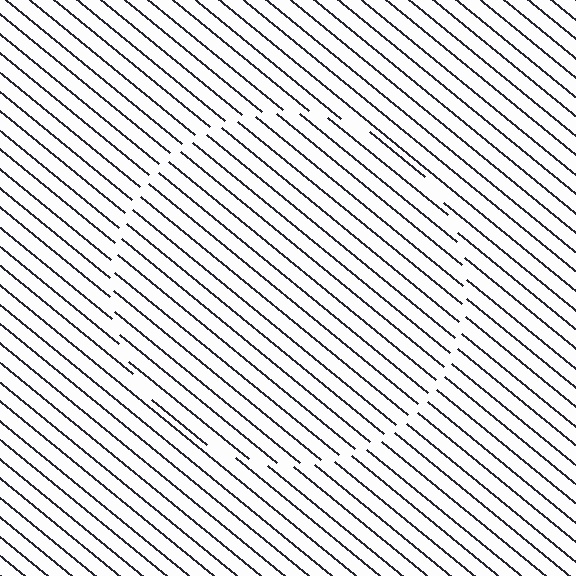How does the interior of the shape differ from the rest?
The interior of the shape contains the same grating, shifted by half a period — the contour is defined by the phase discontinuity where line-ends from the inner and outer gratings abut.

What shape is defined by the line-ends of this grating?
An illusory circle. The interior of the shape contains the same grating, shifted by half a period — the contour is defined by the phase discontinuity where line-ends from the inner and outer gratings abut.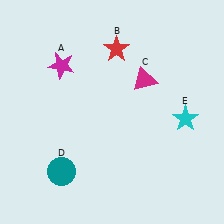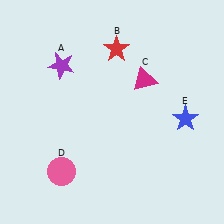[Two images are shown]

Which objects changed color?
A changed from magenta to purple. D changed from teal to pink. E changed from cyan to blue.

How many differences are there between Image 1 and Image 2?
There are 3 differences between the two images.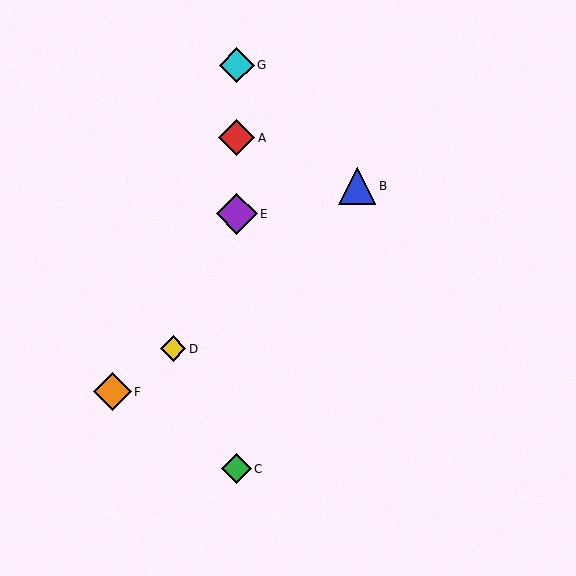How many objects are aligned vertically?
4 objects (A, C, E, G) are aligned vertically.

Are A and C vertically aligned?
Yes, both are at x≈237.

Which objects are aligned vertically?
Objects A, C, E, G are aligned vertically.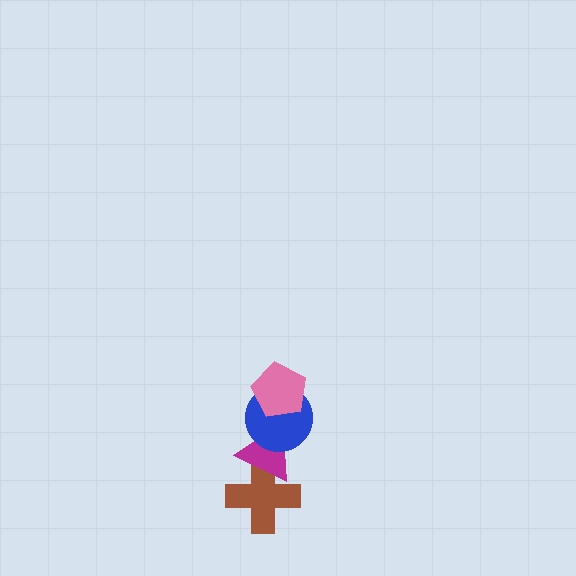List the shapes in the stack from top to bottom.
From top to bottom: the pink pentagon, the blue circle, the magenta triangle, the brown cross.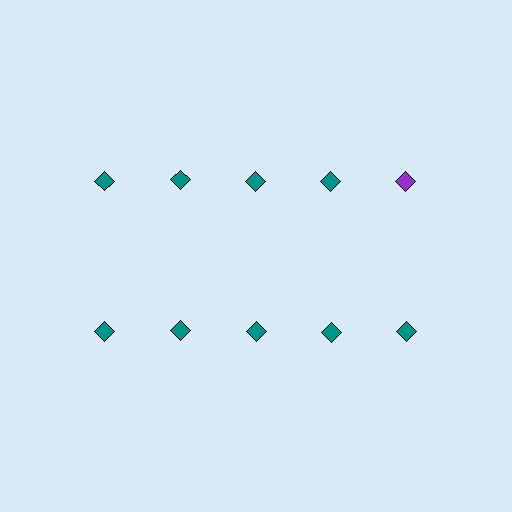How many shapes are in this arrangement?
There are 10 shapes arranged in a grid pattern.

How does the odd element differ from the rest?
It has a different color: purple instead of teal.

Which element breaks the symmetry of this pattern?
The purple diamond in the top row, rightmost column breaks the symmetry. All other shapes are teal diamonds.